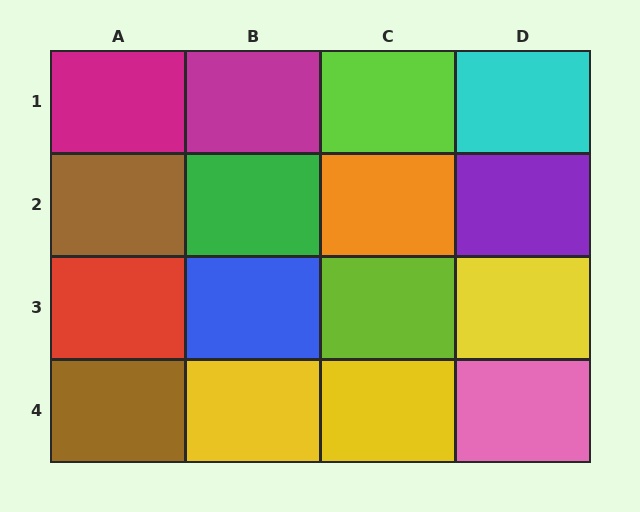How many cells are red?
1 cell is red.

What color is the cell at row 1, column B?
Magenta.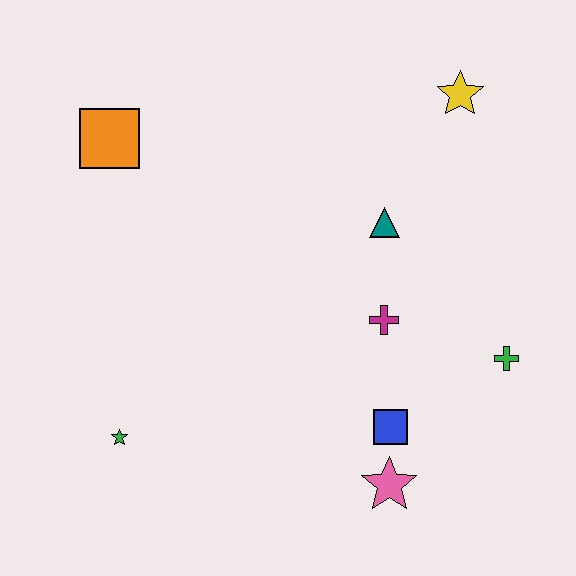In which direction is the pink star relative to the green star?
The pink star is to the right of the green star.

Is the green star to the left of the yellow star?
Yes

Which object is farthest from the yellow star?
The green star is farthest from the yellow star.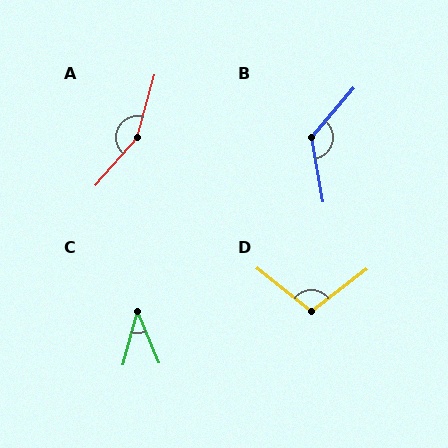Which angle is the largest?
A, at approximately 155 degrees.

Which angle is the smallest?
C, at approximately 38 degrees.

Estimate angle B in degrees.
Approximately 129 degrees.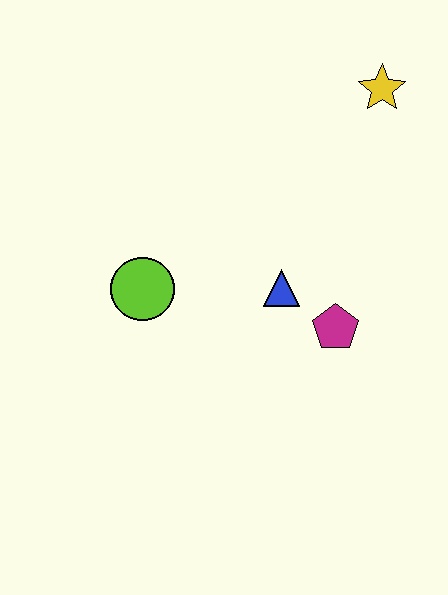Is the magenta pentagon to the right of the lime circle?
Yes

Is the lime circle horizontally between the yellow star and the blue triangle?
No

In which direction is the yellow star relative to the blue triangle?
The yellow star is above the blue triangle.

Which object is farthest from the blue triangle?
The yellow star is farthest from the blue triangle.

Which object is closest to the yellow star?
The blue triangle is closest to the yellow star.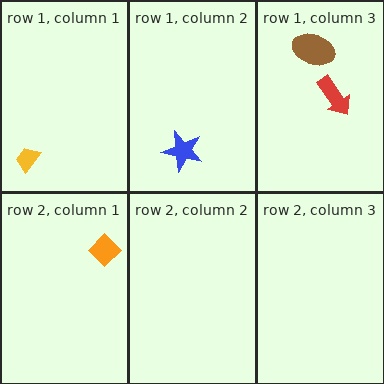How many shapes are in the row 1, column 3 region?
2.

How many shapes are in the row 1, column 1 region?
1.